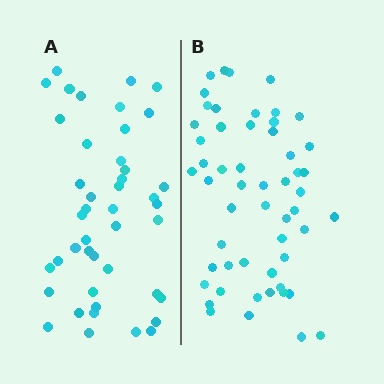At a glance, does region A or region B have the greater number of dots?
Region B (the right region) has more dots.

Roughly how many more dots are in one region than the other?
Region B has roughly 10 or so more dots than region A.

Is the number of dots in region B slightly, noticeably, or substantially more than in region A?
Region B has only slightly more — the two regions are fairly close. The ratio is roughly 1.2 to 1.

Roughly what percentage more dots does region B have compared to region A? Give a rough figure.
About 25% more.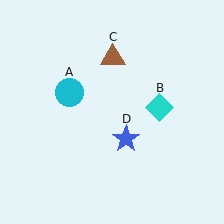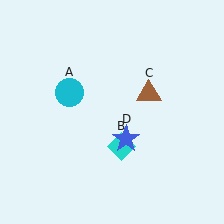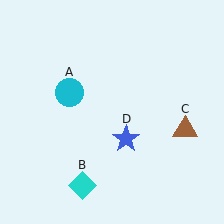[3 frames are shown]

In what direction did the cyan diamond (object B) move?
The cyan diamond (object B) moved down and to the left.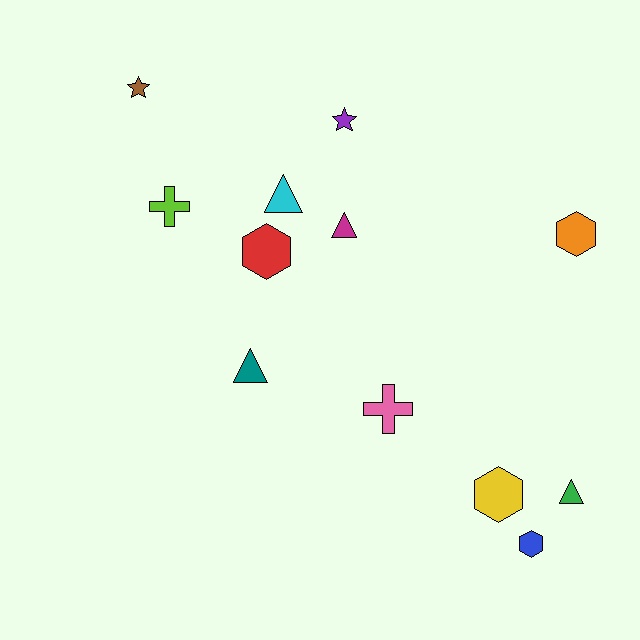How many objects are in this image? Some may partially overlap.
There are 12 objects.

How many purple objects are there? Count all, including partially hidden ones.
There is 1 purple object.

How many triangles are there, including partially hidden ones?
There are 4 triangles.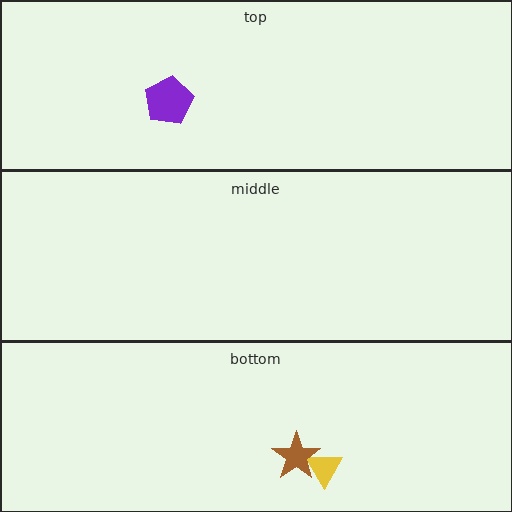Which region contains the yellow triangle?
The bottom region.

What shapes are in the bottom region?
The yellow triangle, the brown star.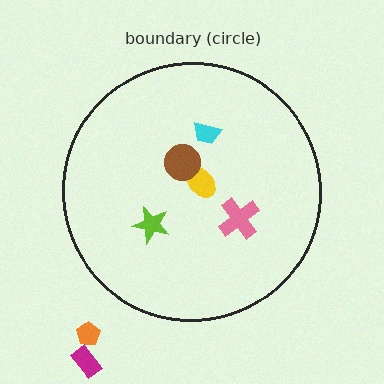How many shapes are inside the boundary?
5 inside, 2 outside.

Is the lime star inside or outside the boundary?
Inside.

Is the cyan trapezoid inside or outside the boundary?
Inside.